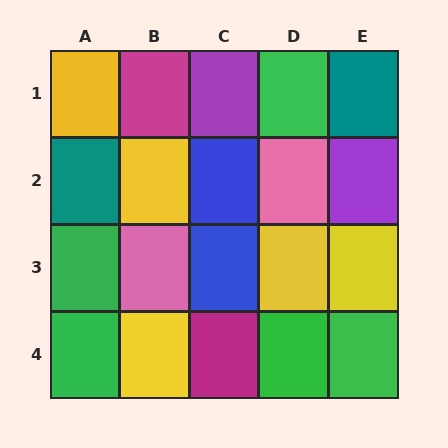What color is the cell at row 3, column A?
Green.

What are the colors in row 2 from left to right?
Teal, yellow, blue, pink, purple.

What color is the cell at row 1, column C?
Purple.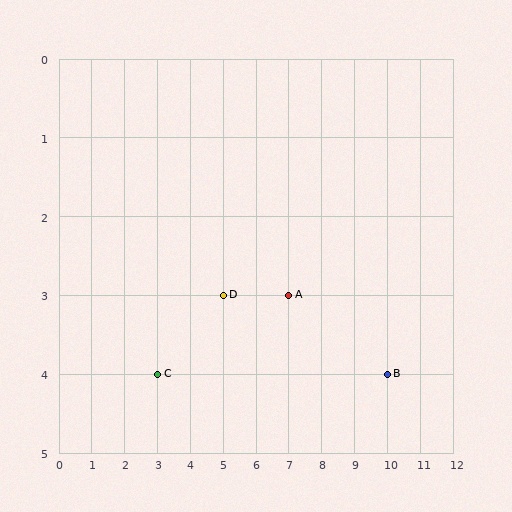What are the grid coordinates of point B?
Point B is at grid coordinates (10, 4).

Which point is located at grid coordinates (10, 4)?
Point B is at (10, 4).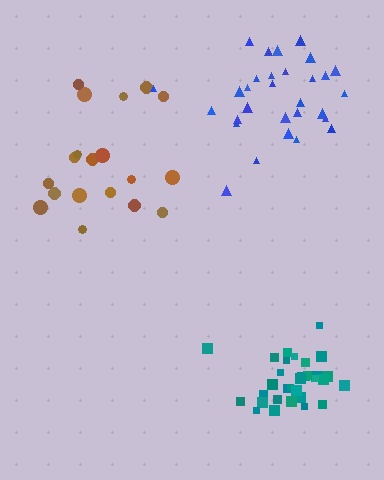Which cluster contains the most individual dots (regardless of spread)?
Teal (33).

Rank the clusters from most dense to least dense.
teal, blue, brown.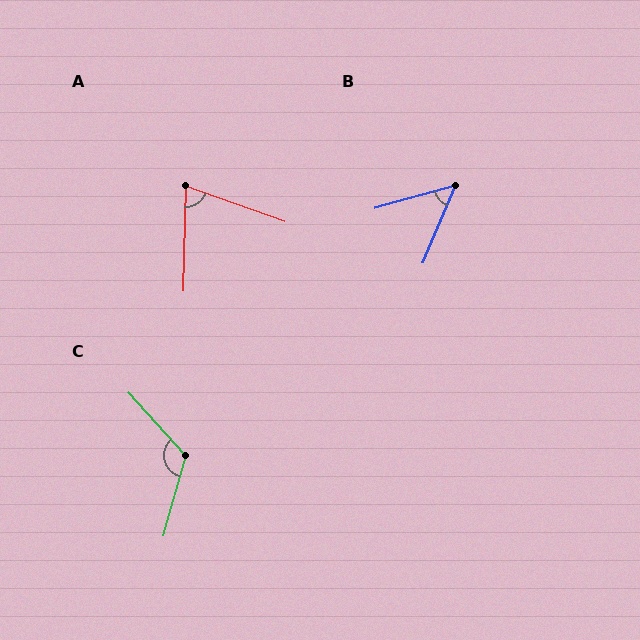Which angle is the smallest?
B, at approximately 52 degrees.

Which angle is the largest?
C, at approximately 122 degrees.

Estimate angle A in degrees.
Approximately 72 degrees.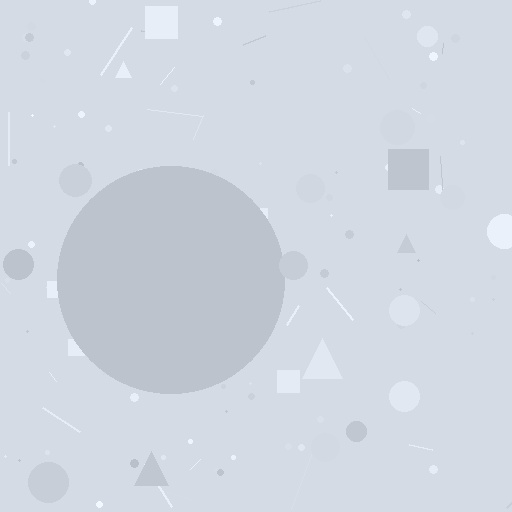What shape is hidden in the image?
A circle is hidden in the image.